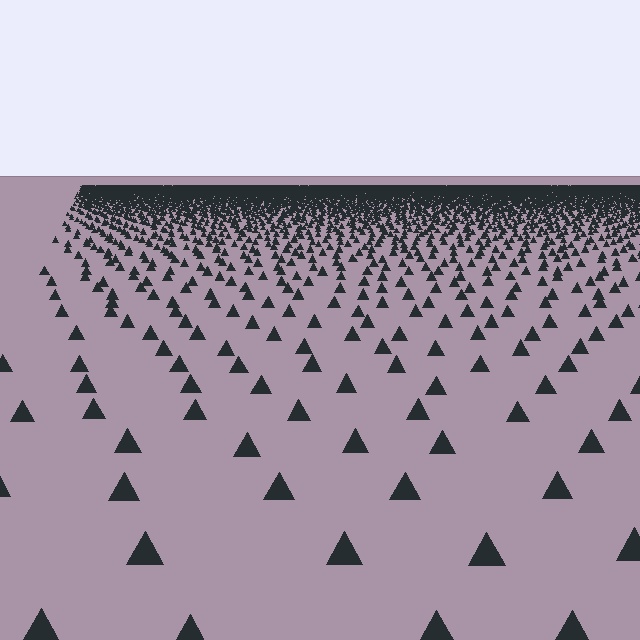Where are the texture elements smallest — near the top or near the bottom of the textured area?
Near the top.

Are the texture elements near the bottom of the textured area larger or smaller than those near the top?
Larger. Near the bottom, elements are closer to the viewer and appear at a bigger on-screen size.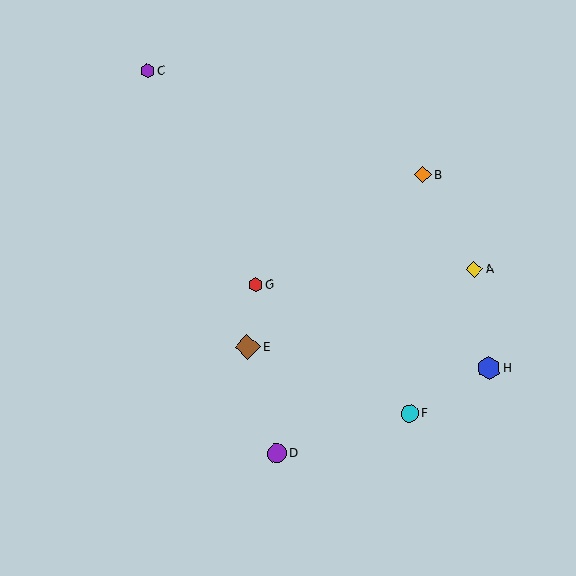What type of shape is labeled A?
Shape A is a yellow diamond.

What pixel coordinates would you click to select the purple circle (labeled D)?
Click at (277, 453) to select the purple circle D.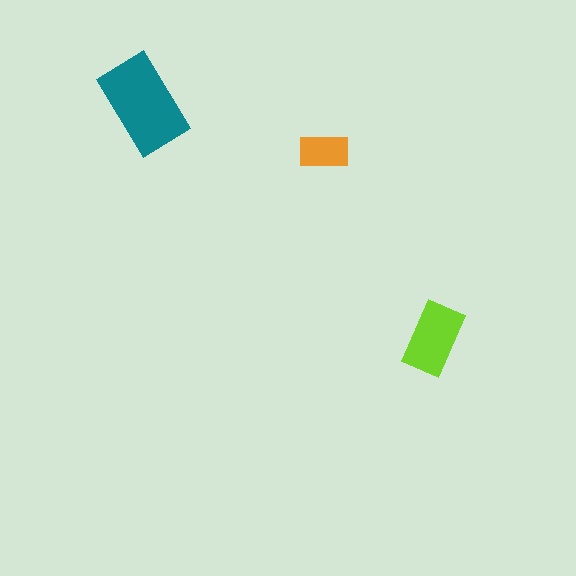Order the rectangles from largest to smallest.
the teal one, the lime one, the orange one.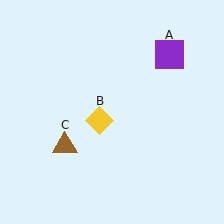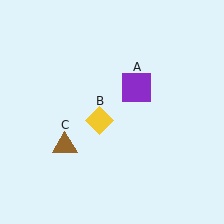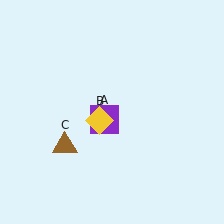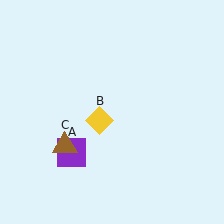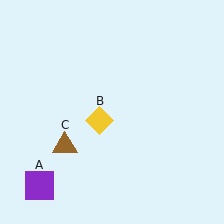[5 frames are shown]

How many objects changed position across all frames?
1 object changed position: purple square (object A).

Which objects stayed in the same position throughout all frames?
Yellow diamond (object B) and brown triangle (object C) remained stationary.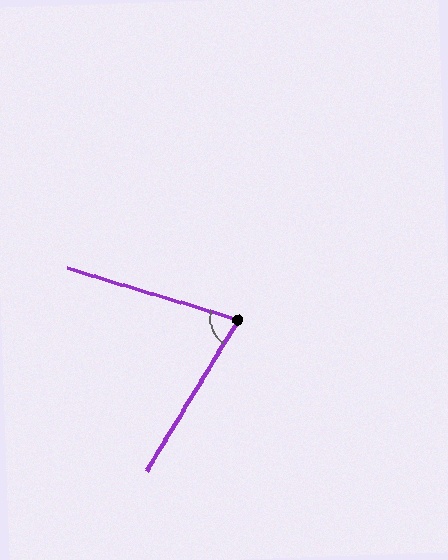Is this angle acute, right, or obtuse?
It is acute.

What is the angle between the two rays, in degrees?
Approximately 75 degrees.